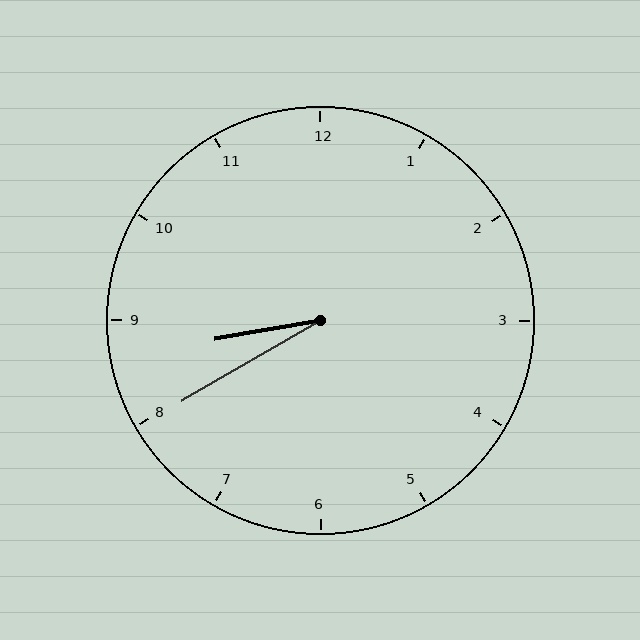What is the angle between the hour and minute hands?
Approximately 20 degrees.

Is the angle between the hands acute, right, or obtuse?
It is acute.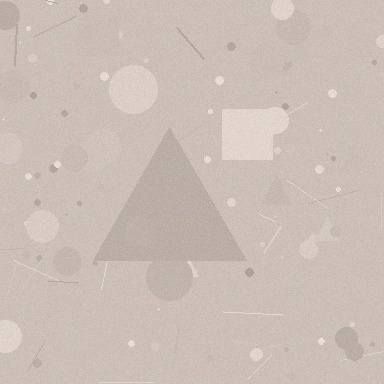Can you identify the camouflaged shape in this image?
The camouflaged shape is a triangle.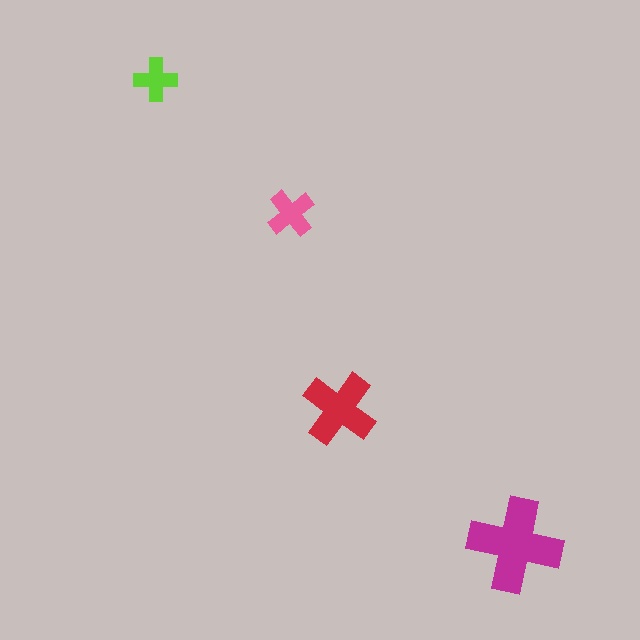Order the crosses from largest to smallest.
the magenta one, the red one, the pink one, the lime one.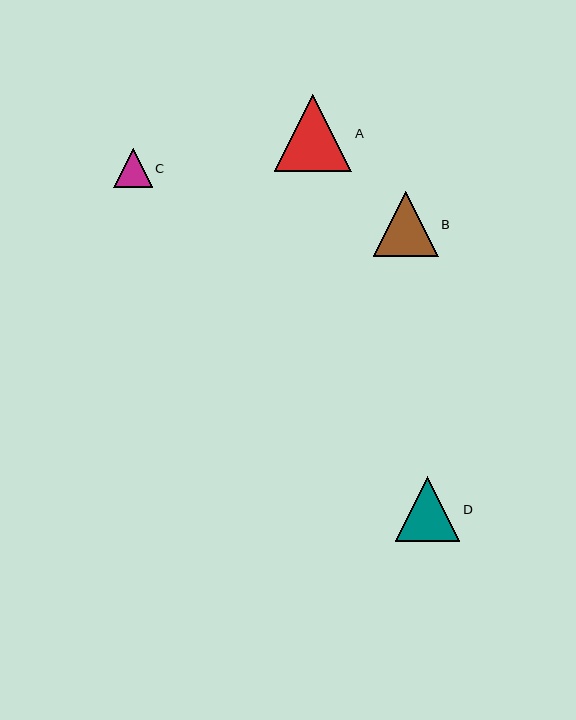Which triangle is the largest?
Triangle A is the largest with a size of approximately 78 pixels.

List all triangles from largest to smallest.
From largest to smallest: A, B, D, C.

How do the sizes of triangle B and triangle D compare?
Triangle B and triangle D are approximately the same size.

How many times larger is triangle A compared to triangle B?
Triangle A is approximately 1.2 times the size of triangle B.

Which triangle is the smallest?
Triangle C is the smallest with a size of approximately 38 pixels.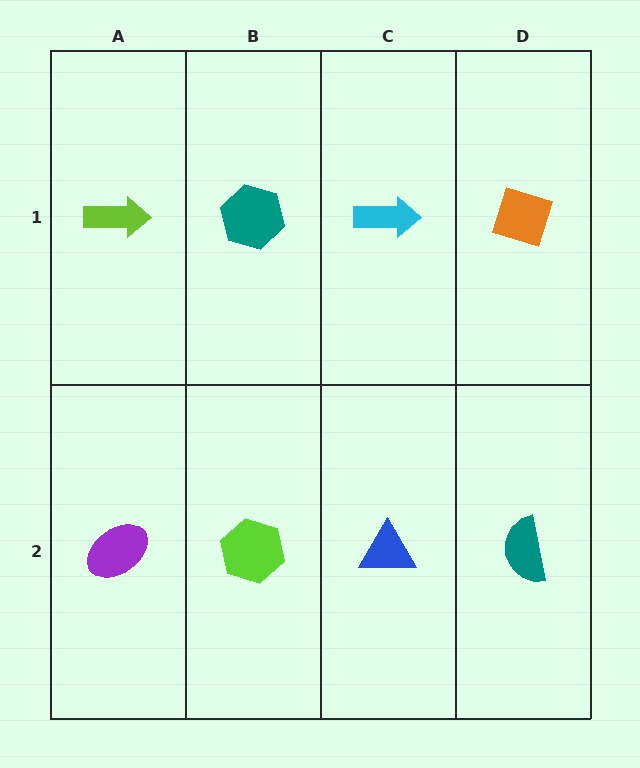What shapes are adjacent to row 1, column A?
A purple ellipse (row 2, column A), a teal hexagon (row 1, column B).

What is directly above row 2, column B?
A teal hexagon.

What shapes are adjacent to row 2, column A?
A lime arrow (row 1, column A), a lime hexagon (row 2, column B).